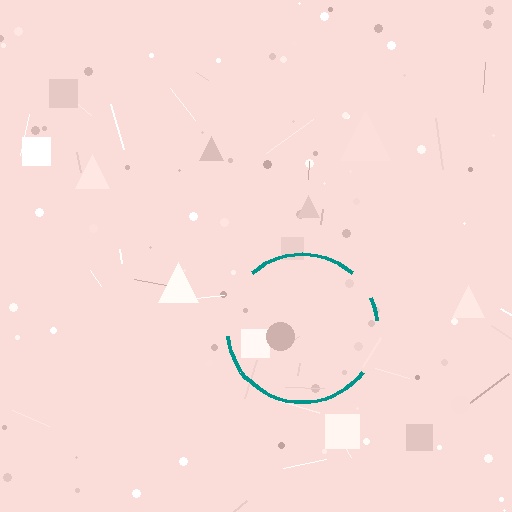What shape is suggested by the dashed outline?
The dashed outline suggests a circle.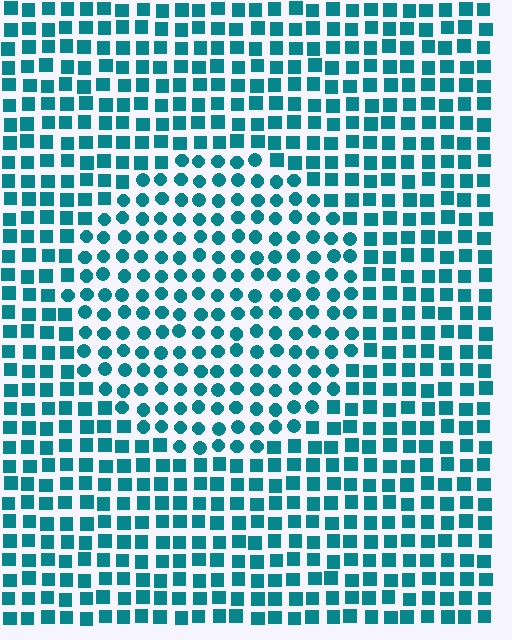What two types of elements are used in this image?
The image uses circles inside the circle region and squares outside it.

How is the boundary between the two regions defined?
The boundary is defined by a change in element shape: circles inside vs. squares outside. All elements share the same color and spacing.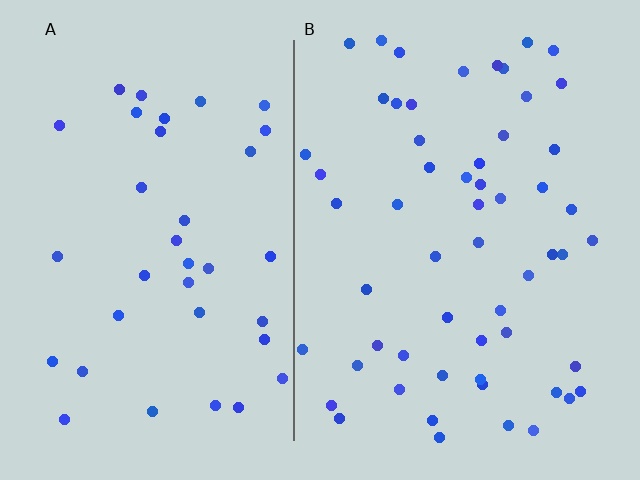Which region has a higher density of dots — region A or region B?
B (the right).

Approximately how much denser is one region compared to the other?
Approximately 1.6× — region B over region A.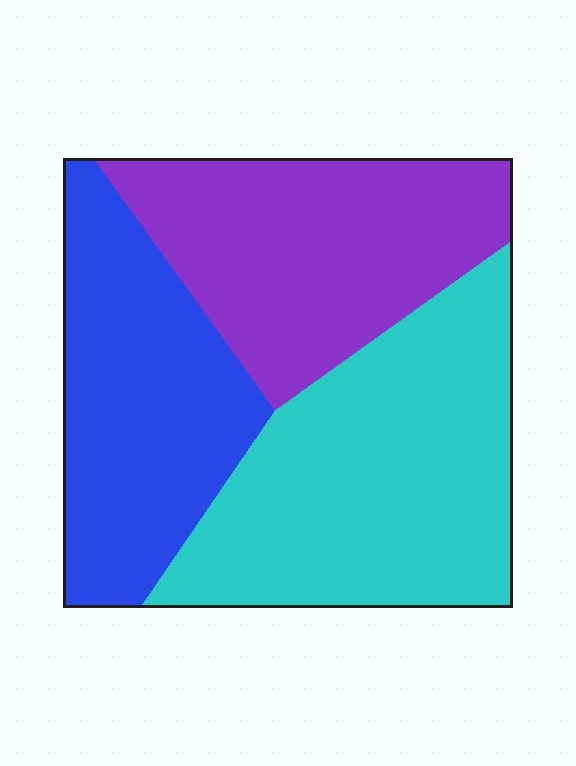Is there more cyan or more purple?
Cyan.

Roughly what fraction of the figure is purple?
Purple takes up about one third (1/3) of the figure.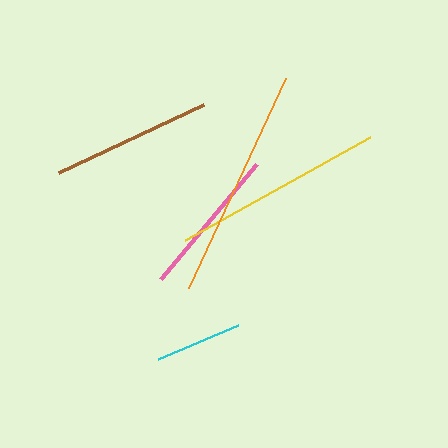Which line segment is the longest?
The orange line is the longest at approximately 231 pixels.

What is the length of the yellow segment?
The yellow segment is approximately 211 pixels long.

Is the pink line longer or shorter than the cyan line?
The pink line is longer than the cyan line.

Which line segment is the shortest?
The cyan line is the shortest at approximately 87 pixels.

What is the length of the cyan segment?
The cyan segment is approximately 87 pixels long.